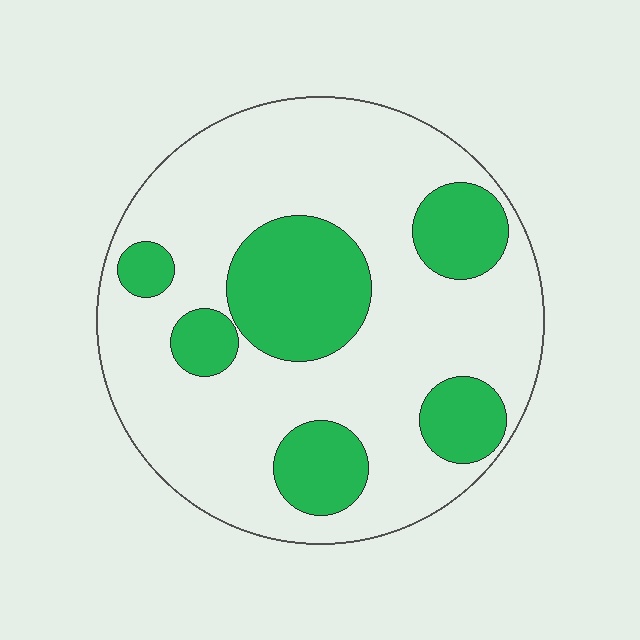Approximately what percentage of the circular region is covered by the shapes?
Approximately 30%.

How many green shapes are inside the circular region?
6.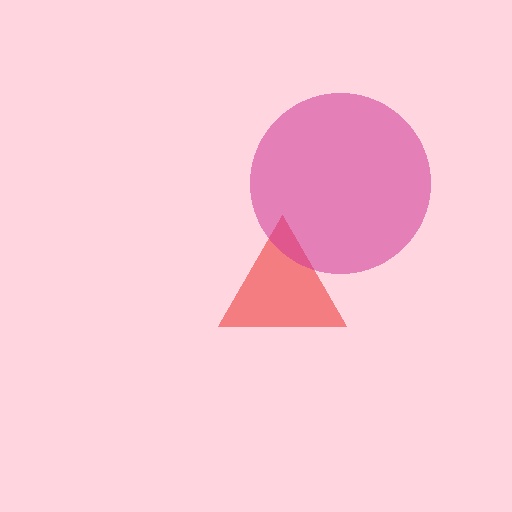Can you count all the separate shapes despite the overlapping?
Yes, there are 2 separate shapes.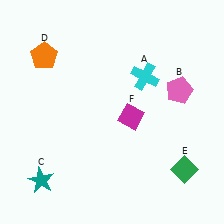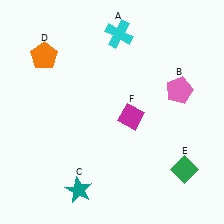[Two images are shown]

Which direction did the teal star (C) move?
The teal star (C) moved right.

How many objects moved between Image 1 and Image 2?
2 objects moved between the two images.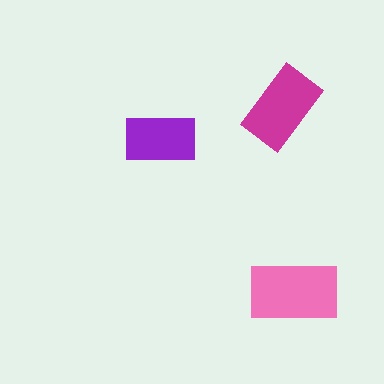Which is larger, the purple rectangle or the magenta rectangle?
The magenta one.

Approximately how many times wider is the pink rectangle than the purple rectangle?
About 1.5 times wider.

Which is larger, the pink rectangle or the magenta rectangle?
The pink one.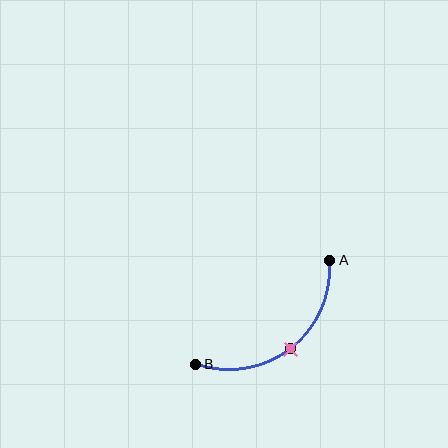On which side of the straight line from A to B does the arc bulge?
The arc bulges below and to the right of the straight line connecting A and B.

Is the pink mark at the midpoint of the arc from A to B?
Yes. The pink mark lies on the arc at equal arc-length from both A and B — it is the arc midpoint.